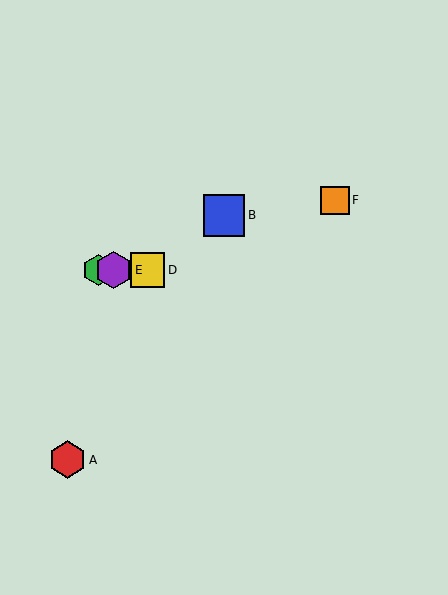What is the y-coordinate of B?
Object B is at y≈215.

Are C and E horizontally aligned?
Yes, both are at y≈270.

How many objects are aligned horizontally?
3 objects (C, D, E) are aligned horizontally.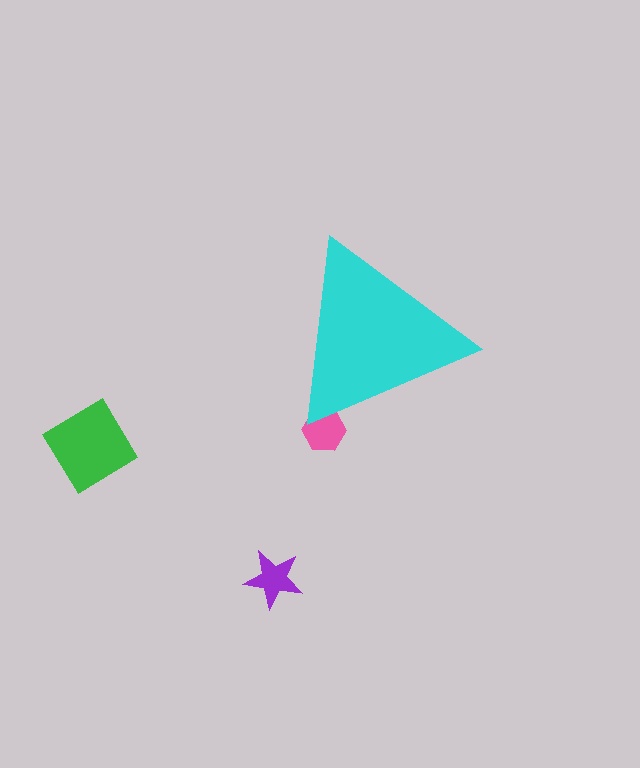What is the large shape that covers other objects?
A cyan triangle.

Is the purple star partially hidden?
No, the purple star is fully visible.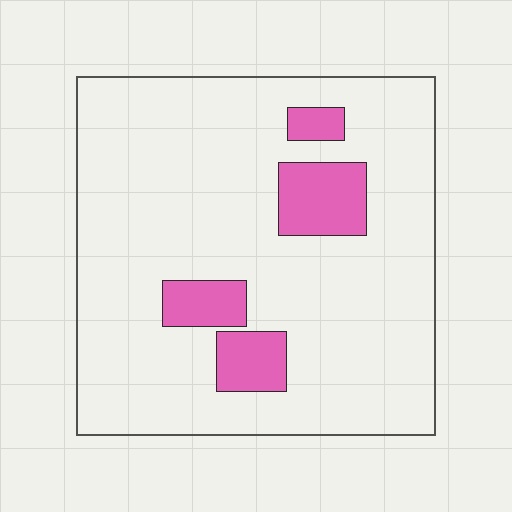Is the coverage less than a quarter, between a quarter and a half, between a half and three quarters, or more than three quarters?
Less than a quarter.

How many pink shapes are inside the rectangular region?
4.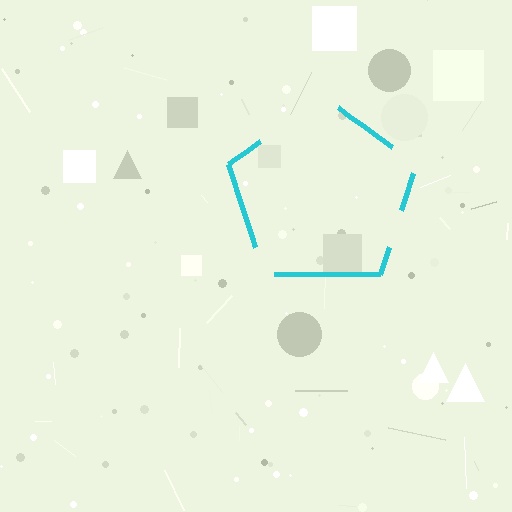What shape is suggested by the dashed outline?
The dashed outline suggests a pentagon.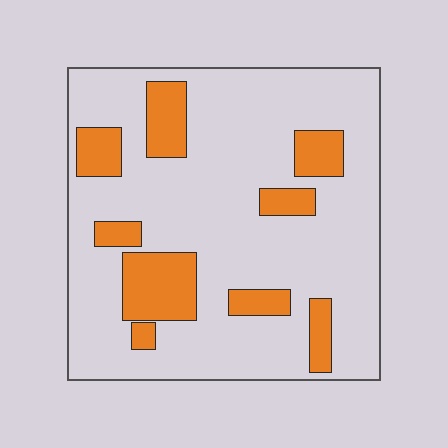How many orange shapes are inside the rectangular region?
9.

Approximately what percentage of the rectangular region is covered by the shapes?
Approximately 20%.